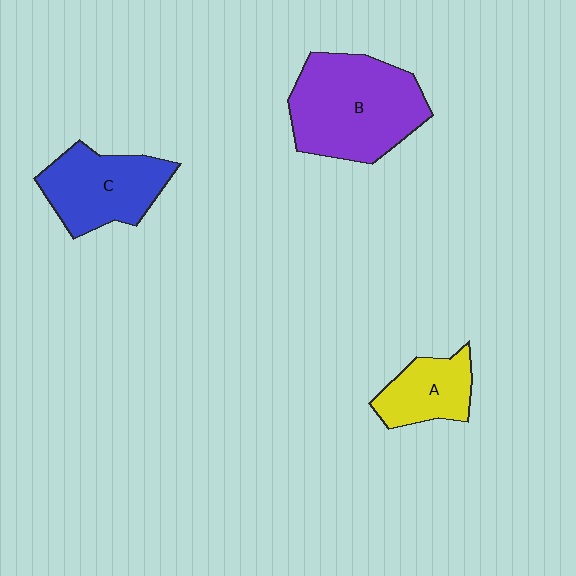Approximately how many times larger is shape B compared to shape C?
Approximately 1.4 times.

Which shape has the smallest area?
Shape A (yellow).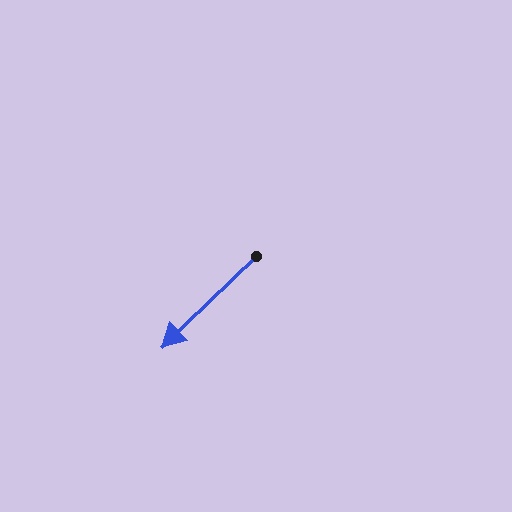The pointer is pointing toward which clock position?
Roughly 8 o'clock.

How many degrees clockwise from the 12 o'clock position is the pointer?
Approximately 226 degrees.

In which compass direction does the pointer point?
Southwest.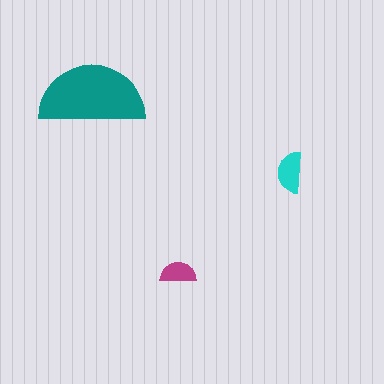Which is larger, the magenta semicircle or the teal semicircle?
The teal one.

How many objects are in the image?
There are 3 objects in the image.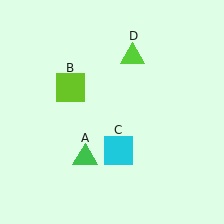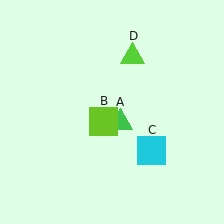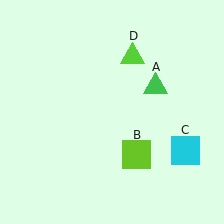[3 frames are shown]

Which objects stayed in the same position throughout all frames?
Lime triangle (object D) remained stationary.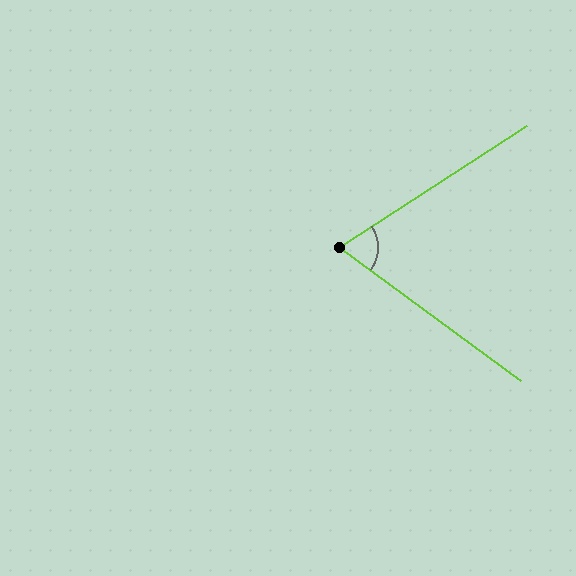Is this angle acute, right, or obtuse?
It is acute.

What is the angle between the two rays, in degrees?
Approximately 69 degrees.